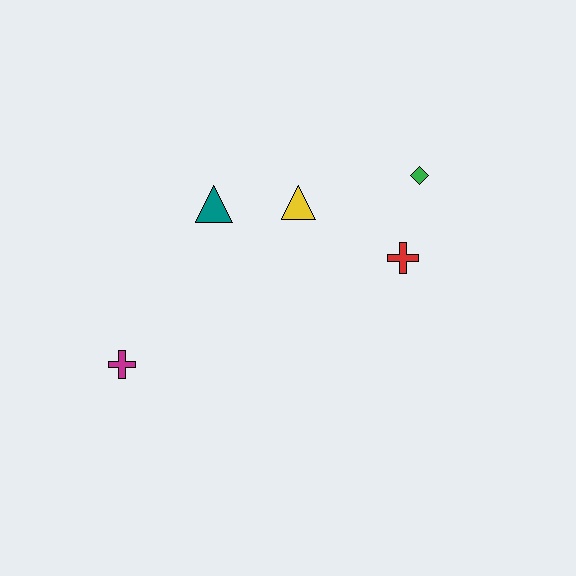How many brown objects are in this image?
There are no brown objects.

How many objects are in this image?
There are 5 objects.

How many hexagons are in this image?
There are no hexagons.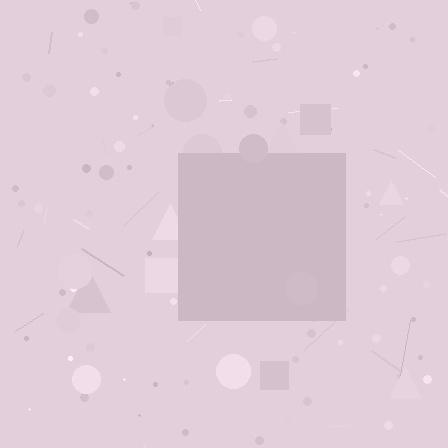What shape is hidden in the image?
A square is hidden in the image.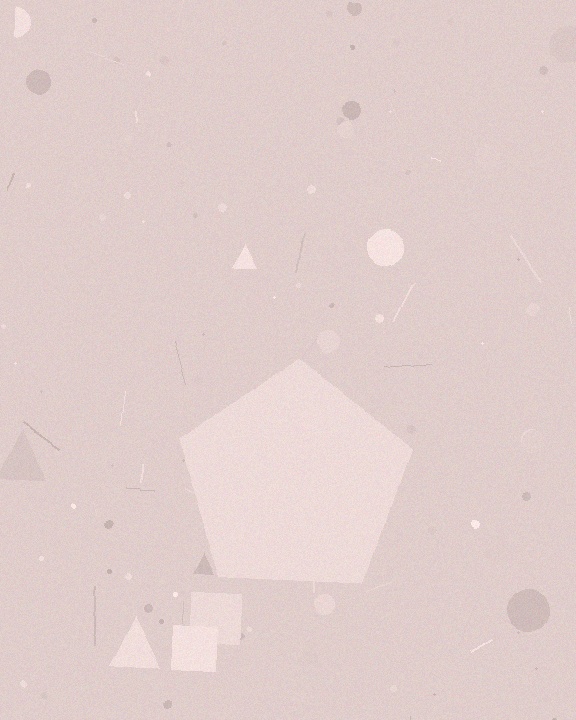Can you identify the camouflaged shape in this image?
The camouflaged shape is a pentagon.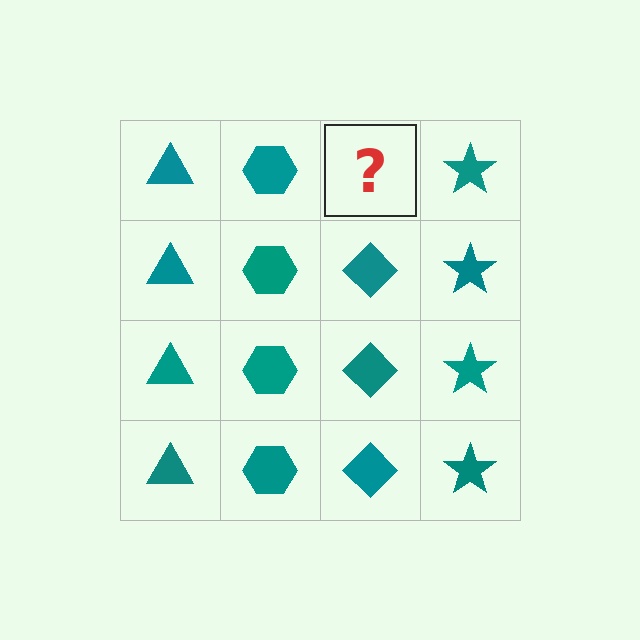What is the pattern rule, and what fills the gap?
The rule is that each column has a consistent shape. The gap should be filled with a teal diamond.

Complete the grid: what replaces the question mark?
The question mark should be replaced with a teal diamond.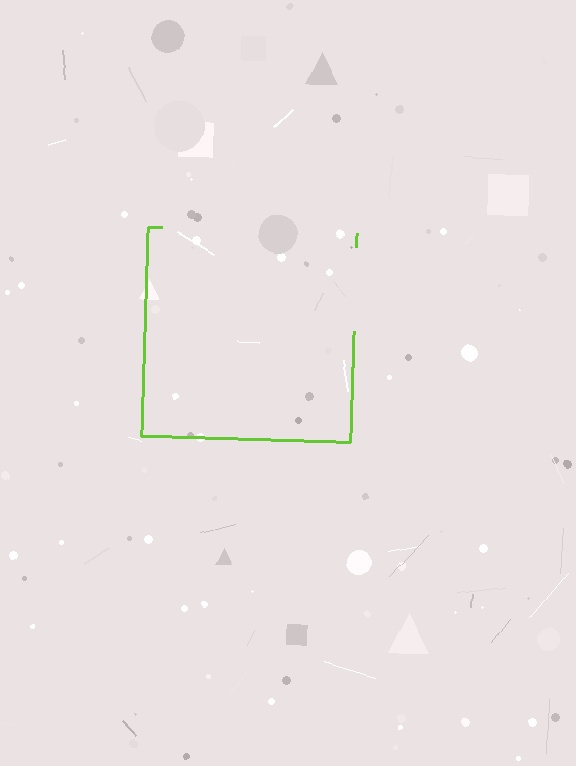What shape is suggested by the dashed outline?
The dashed outline suggests a square.